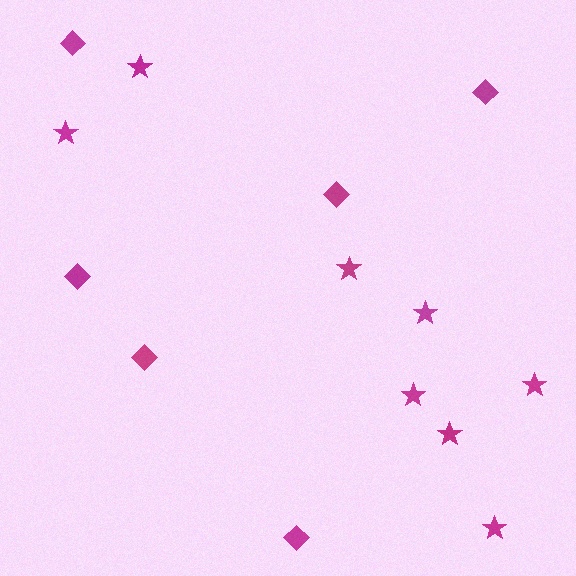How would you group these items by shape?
There are 2 groups: one group of diamonds (6) and one group of stars (8).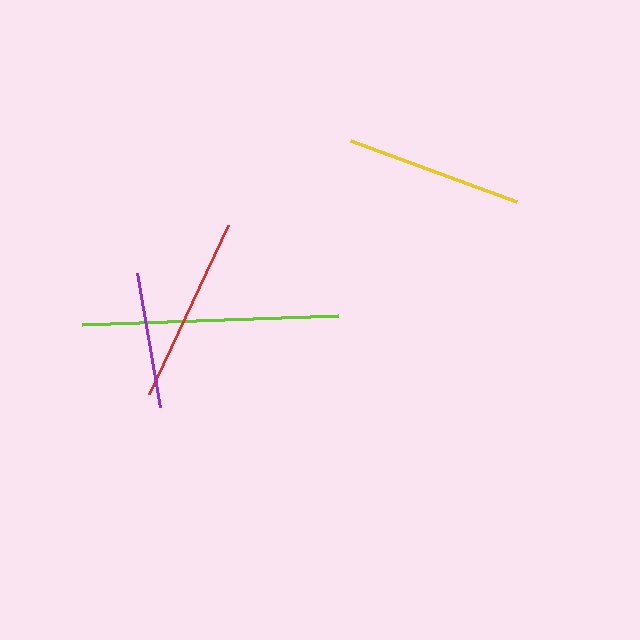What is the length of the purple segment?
The purple segment is approximately 137 pixels long.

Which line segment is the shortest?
The purple line is the shortest at approximately 137 pixels.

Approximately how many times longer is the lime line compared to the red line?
The lime line is approximately 1.4 times the length of the red line.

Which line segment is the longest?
The lime line is the longest at approximately 256 pixels.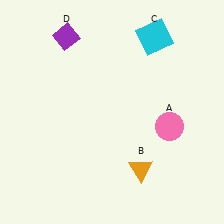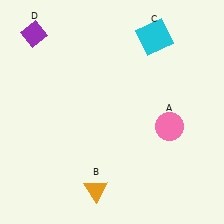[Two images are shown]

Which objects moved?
The objects that moved are: the orange triangle (B), the purple diamond (D).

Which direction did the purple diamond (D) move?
The purple diamond (D) moved left.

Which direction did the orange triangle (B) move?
The orange triangle (B) moved left.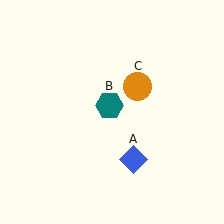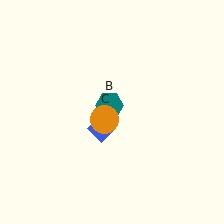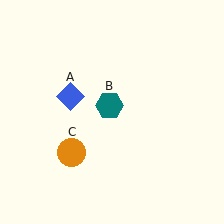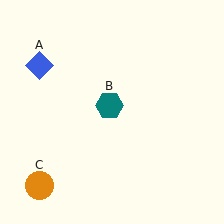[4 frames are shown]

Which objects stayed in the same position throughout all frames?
Teal hexagon (object B) remained stationary.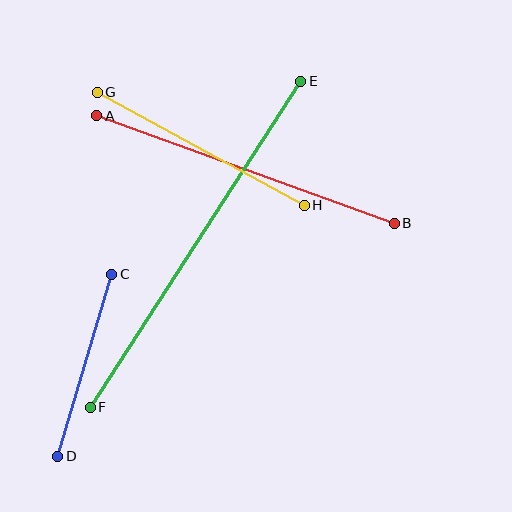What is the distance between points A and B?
The distance is approximately 316 pixels.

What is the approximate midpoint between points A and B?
The midpoint is at approximately (245, 170) pixels.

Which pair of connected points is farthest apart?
Points E and F are farthest apart.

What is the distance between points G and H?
The distance is approximately 236 pixels.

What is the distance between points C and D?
The distance is approximately 190 pixels.